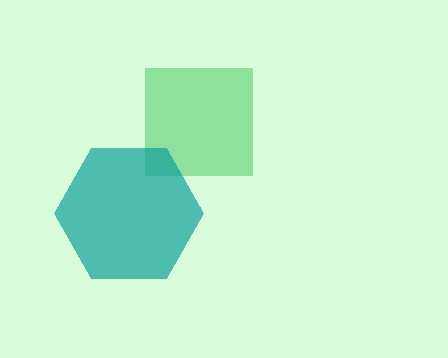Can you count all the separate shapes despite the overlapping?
Yes, there are 2 separate shapes.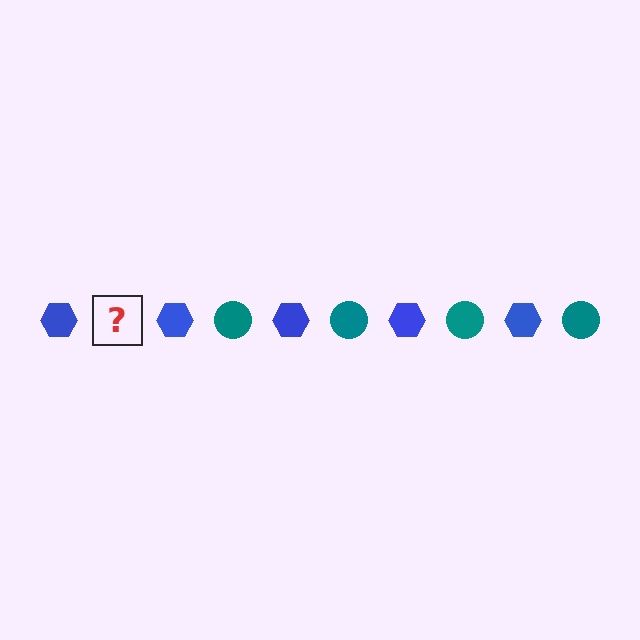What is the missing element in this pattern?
The missing element is a teal circle.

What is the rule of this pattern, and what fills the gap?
The rule is that the pattern alternates between blue hexagon and teal circle. The gap should be filled with a teal circle.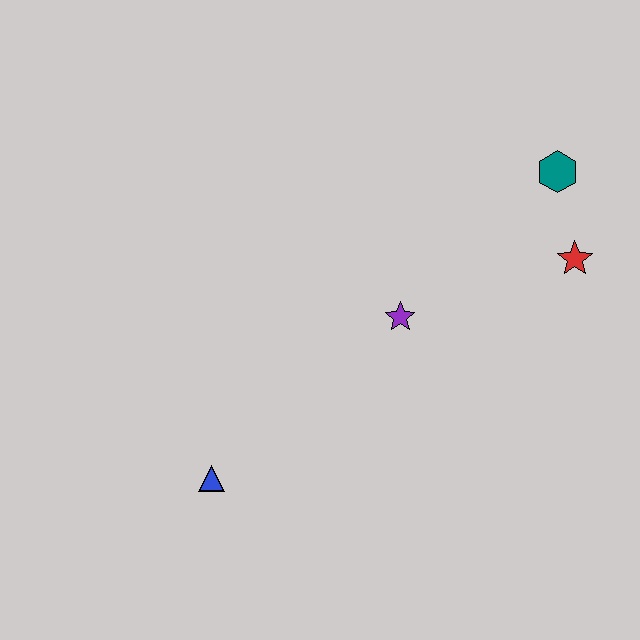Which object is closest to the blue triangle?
The purple star is closest to the blue triangle.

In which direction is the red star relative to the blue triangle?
The red star is to the right of the blue triangle.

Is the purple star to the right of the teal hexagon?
No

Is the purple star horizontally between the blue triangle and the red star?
Yes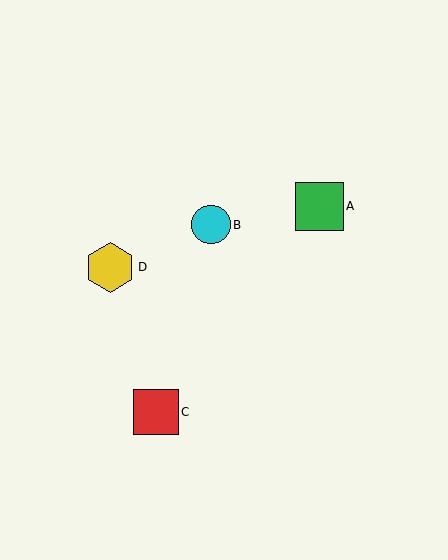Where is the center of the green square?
The center of the green square is at (319, 206).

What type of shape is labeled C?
Shape C is a red square.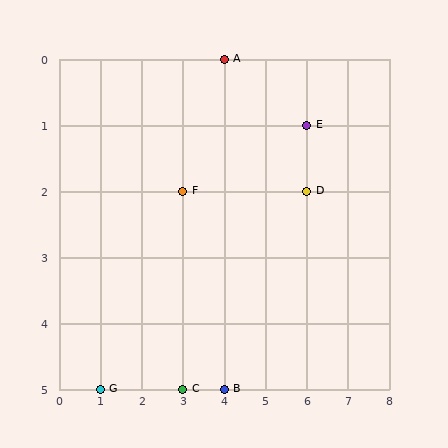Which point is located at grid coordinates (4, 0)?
Point A is at (4, 0).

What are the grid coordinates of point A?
Point A is at grid coordinates (4, 0).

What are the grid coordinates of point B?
Point B is at grid coordinates (4, 5).